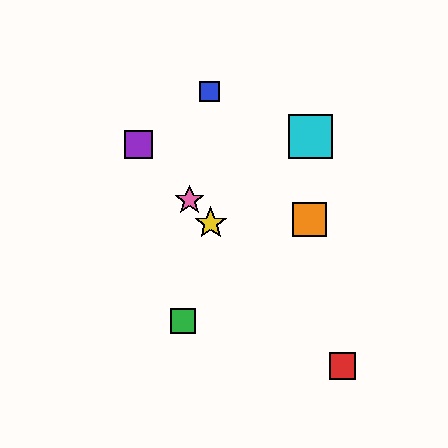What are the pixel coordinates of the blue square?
The blue square is at (209, 92).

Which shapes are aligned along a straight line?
The red square, the yellow star, the purple square, the pink star are aligned along a straight line.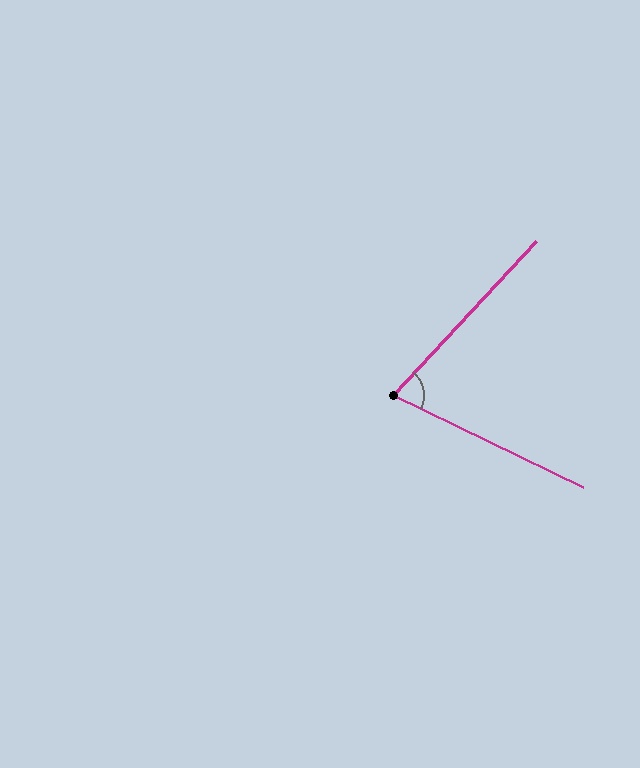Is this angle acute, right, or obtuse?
It is acute.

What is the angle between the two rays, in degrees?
Approximately 73 degrees.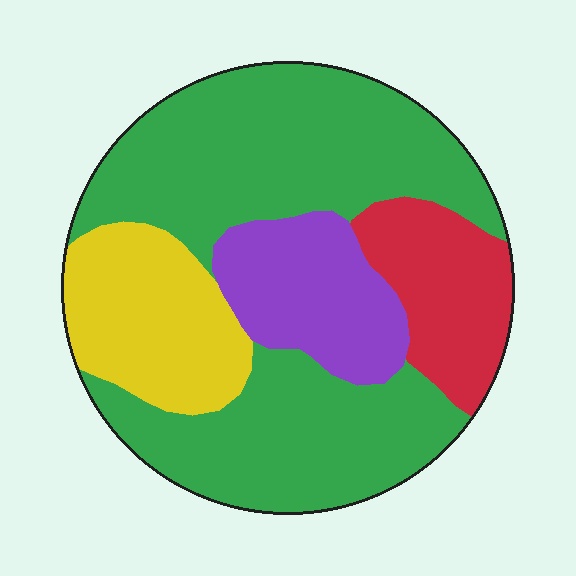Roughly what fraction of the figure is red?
Red takes up less than a quarter of the figure.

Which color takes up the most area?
Green, at roughly 55%.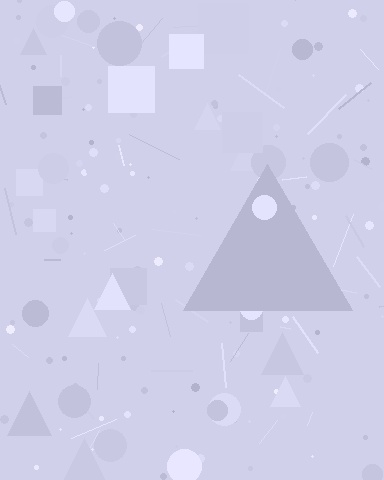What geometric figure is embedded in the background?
A triangle is embedded in the background.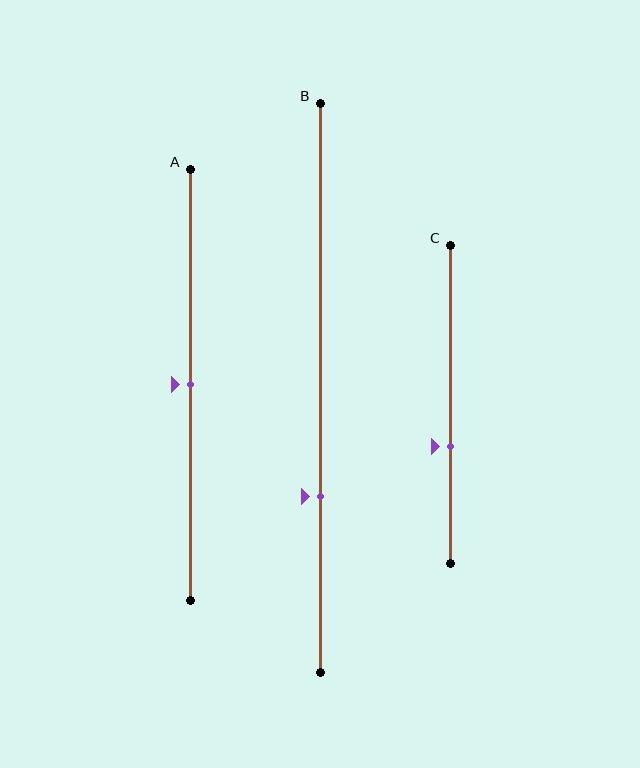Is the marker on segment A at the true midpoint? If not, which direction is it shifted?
Yes, the marker on segment A is at the true midpoint.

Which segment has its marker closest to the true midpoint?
Segment A has its marker closest to the true midpoint.